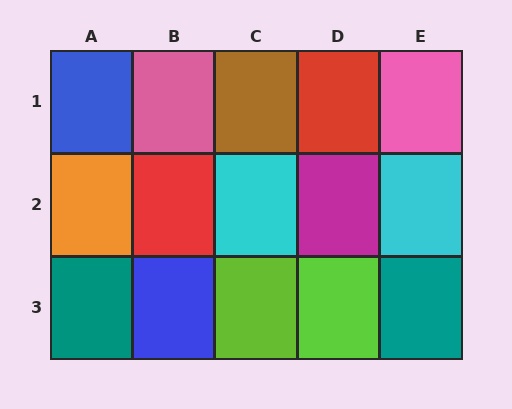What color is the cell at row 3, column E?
Teal.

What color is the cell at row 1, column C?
Brown.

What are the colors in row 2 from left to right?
Orange, red, cyan, magenta, cyan.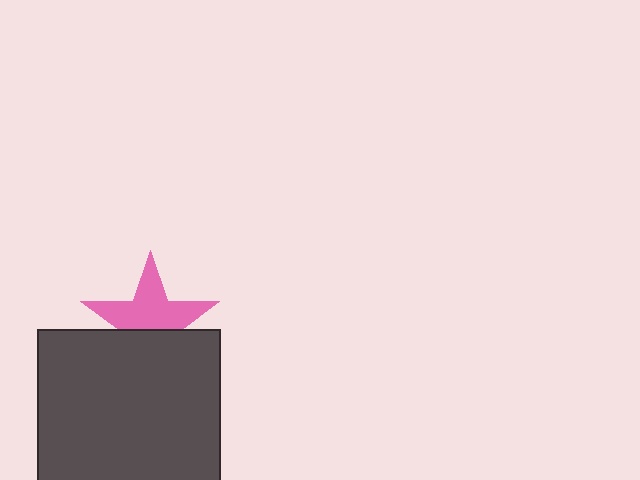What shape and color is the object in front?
The object in front is a dark gray square.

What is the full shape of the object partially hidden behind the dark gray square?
The partially hidden object is a pink star.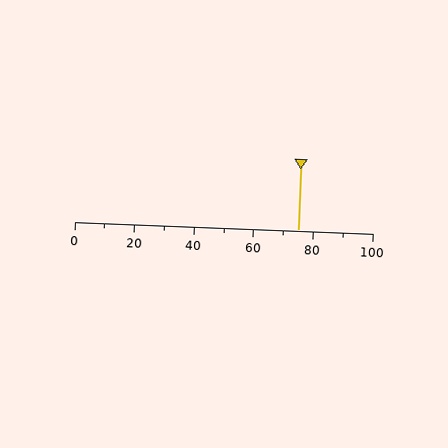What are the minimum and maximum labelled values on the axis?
The axis runs from 0 to 100.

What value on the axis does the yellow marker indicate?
The marker indicates approximately 75.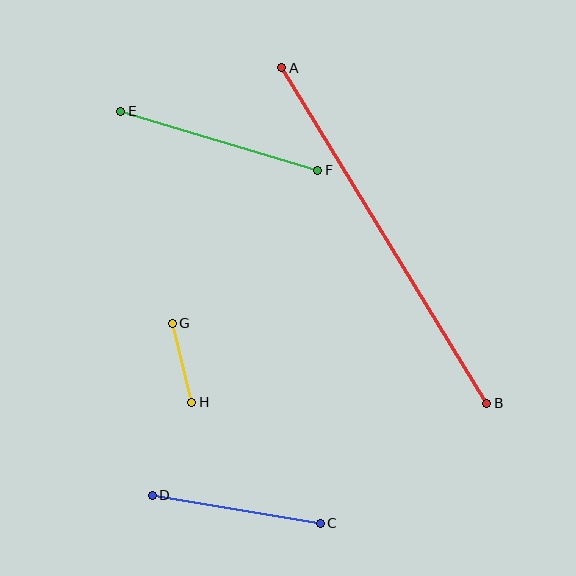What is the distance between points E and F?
The distance is approximately 205 pixels.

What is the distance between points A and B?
The distance is approximately 393 pixels.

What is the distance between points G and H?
The distance is approximately 81 pixels.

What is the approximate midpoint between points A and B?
The midpoint is at approximately (384, 235) pixels.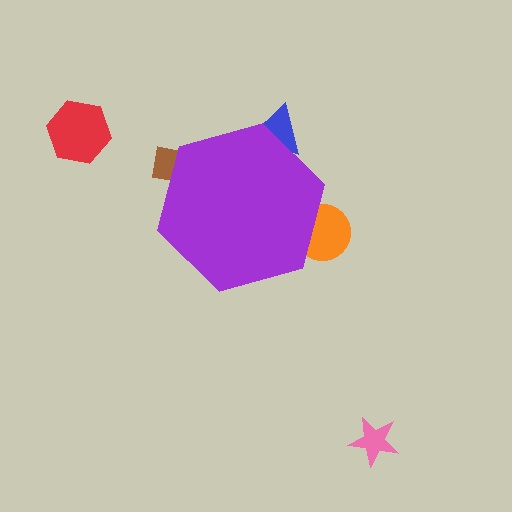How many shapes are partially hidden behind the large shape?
3 shapes are partially hidden.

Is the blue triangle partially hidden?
Yes, the blue triangle is partially hidden behind the purple hexagon.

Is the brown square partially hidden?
Yes, the brown square is partially hidden behind the purple hexagon.